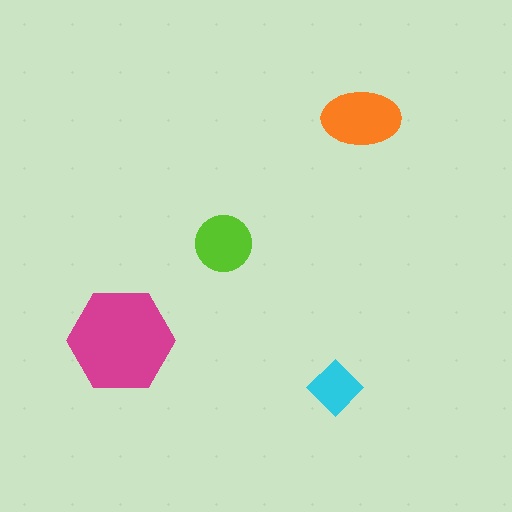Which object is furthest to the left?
The magenta hexagon is leftmost.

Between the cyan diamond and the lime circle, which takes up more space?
The lime circle.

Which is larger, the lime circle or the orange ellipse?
The orange ellipse.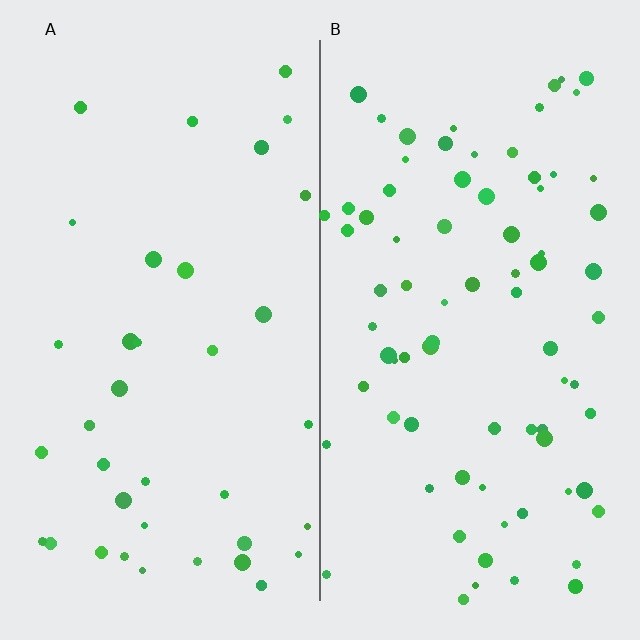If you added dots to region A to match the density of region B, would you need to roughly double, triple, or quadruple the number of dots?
Approximately double.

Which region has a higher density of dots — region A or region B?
B (the right).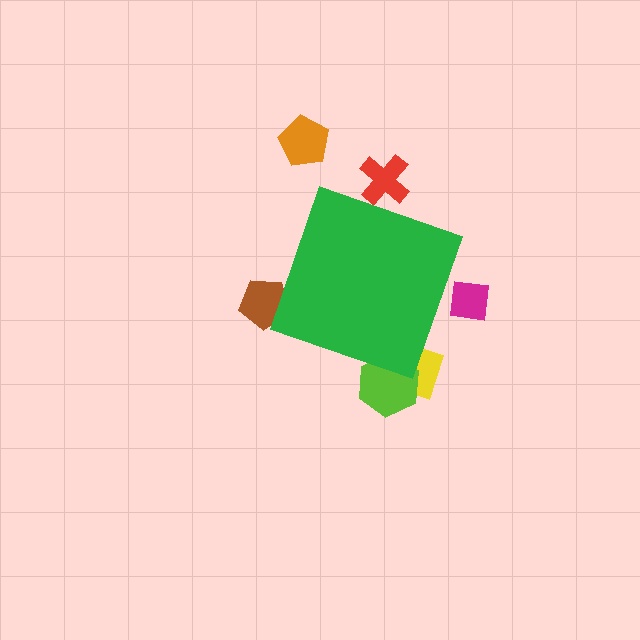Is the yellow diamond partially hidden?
Yes, the yellow diamond is partially hidden behind the green diamond.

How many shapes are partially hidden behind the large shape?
5 shapes are partially hidden.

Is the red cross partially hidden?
Yes, the red cross is partially hidden behind the green diamond.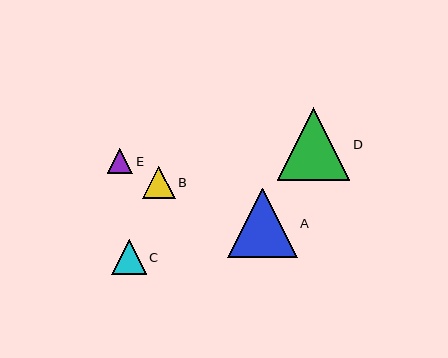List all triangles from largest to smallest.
From largest to smallest: D, A, C, B, E.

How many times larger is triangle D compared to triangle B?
Triangle D is approximately 2.2 times the size of triangle B.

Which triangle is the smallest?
Triangle E is the smallest with a size of approximately 25 pixels.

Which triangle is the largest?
Triangle D is the largest with a size of approximately 72 pixels.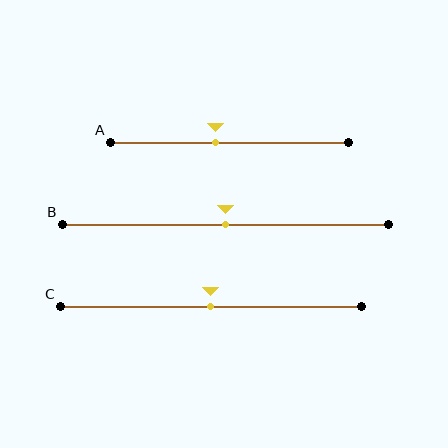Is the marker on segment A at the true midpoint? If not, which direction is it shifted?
No, the marker on segment A is shifted to the left by about 6% of the segment length.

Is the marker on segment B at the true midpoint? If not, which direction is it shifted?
Yes, the marker on segment B is at the true midpoint.